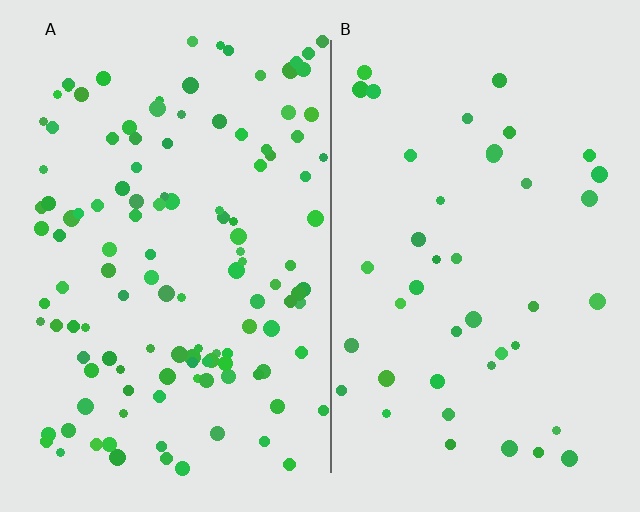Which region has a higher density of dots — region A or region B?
A (the left).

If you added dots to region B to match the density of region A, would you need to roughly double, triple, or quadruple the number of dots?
Approximately triple.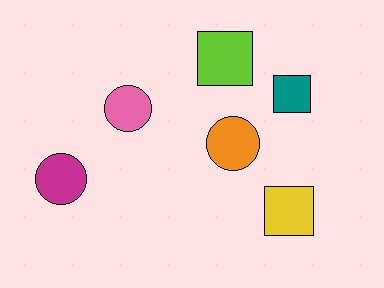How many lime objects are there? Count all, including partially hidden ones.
There is 1 lime object.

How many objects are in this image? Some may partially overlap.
There are 6 objects.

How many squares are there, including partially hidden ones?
There are 3 squares.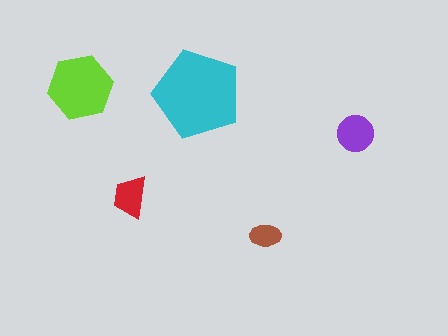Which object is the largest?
The cyan pentagon.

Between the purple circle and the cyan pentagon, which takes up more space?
The cyan pentagon.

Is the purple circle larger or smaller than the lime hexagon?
Smaller.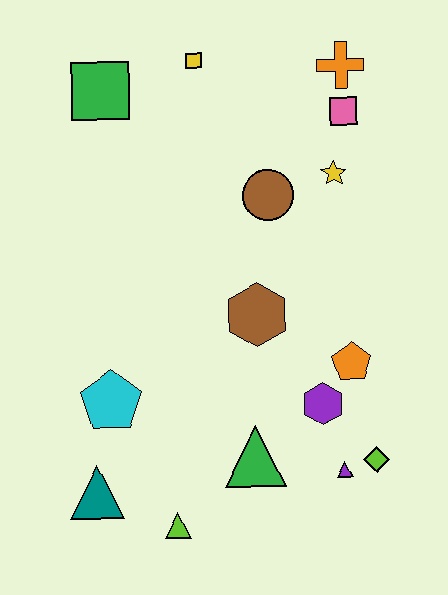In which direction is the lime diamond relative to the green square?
The lime diamond is below the green square.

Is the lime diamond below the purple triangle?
No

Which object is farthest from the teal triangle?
The orange cross is farthest from the teal triangle.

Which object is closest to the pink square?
The orange cross is closest to the pink square.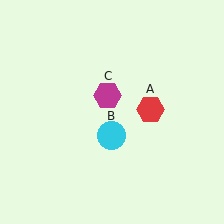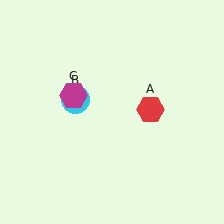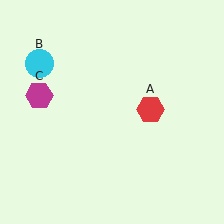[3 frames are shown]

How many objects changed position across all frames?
2 objects changed position: cyan circle (object B), magenta hexagon (object C).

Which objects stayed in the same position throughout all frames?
Red hexagon (object A) remained stationary.